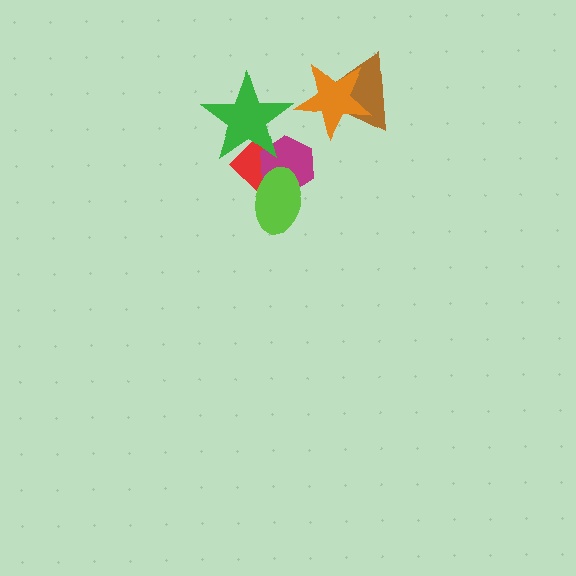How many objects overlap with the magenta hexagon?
3 objects overlap with the magenta hexagon.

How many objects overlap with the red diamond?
3 objects overlap with the red diamond.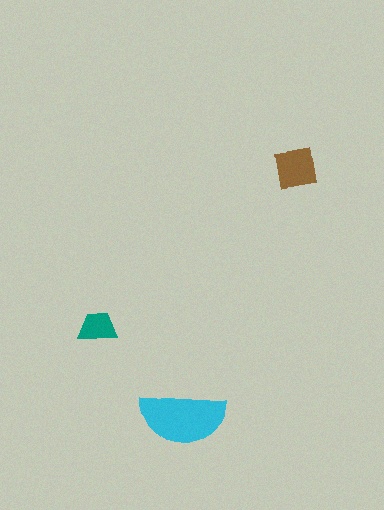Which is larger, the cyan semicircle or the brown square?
The cyan semicircle.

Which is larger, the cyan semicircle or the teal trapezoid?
The cyan semicircle.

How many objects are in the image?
There are 3 objects in the image.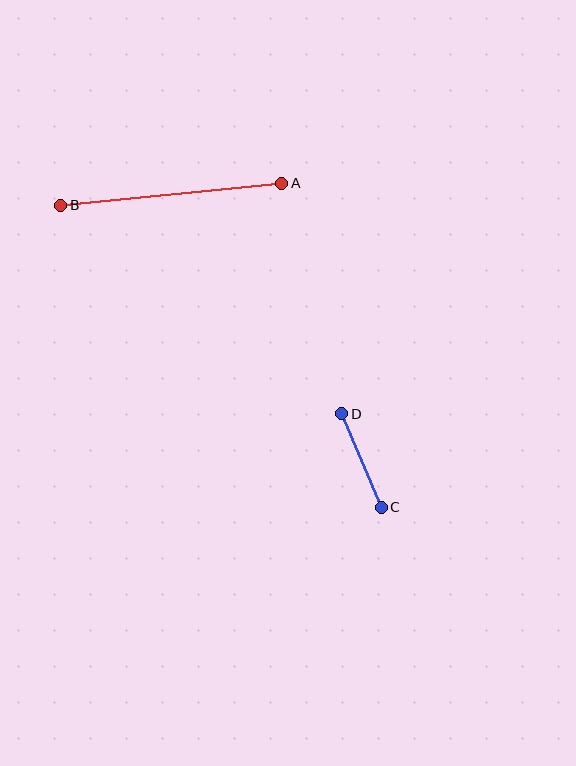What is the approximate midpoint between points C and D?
The midpoint is at approximately (361, 460) pixels.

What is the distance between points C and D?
The distance is approximately 101 pixels.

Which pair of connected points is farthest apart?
Points A and B are farthest apart.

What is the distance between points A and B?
The distance is approximately 222 pixels.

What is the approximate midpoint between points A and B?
The midpoint is at approximately (171, 194) pixels.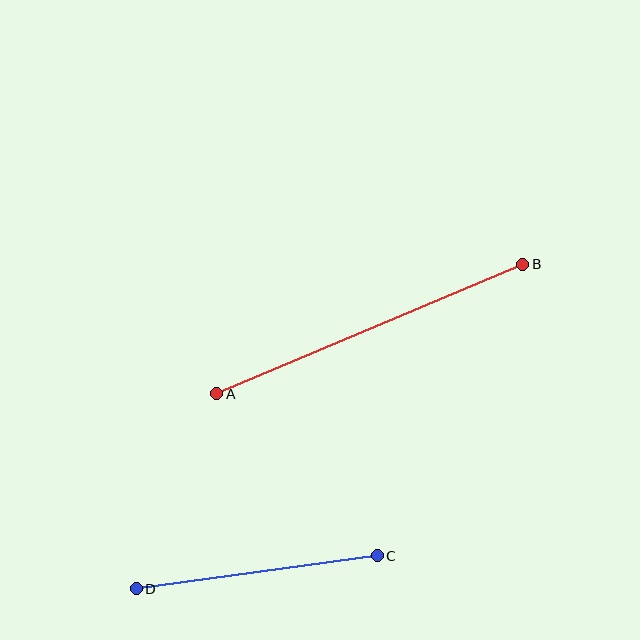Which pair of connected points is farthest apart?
Points A and B are farthest apart.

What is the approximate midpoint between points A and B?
The midpoint is at approximately (370, 329) pixels.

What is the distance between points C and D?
The distance is approximately 243 pixels.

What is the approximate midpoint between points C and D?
The midpoint is at approximately (257, 572) pixels.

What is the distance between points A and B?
The distance is approximately 332 pixels.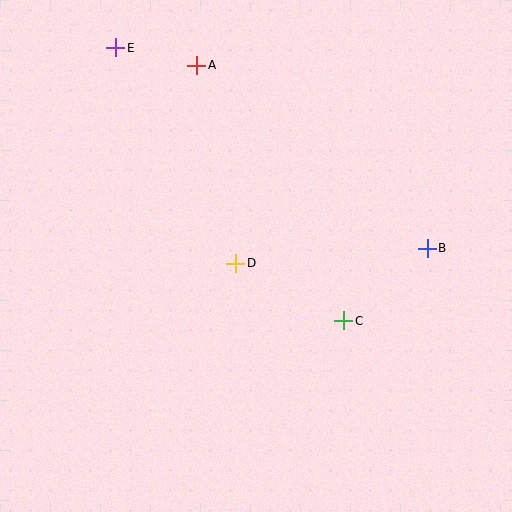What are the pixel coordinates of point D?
Point D is at (236, 263).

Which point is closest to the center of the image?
Point D at (236, 263) is closest to the center.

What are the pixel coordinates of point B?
Point B is at (427, 248).